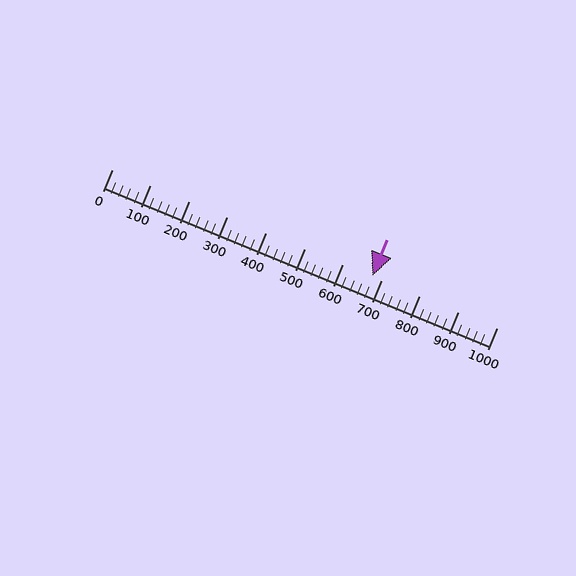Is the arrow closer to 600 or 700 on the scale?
The arrow is closer to 700.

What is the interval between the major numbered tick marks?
The major tick marks are spaced 100 units apart.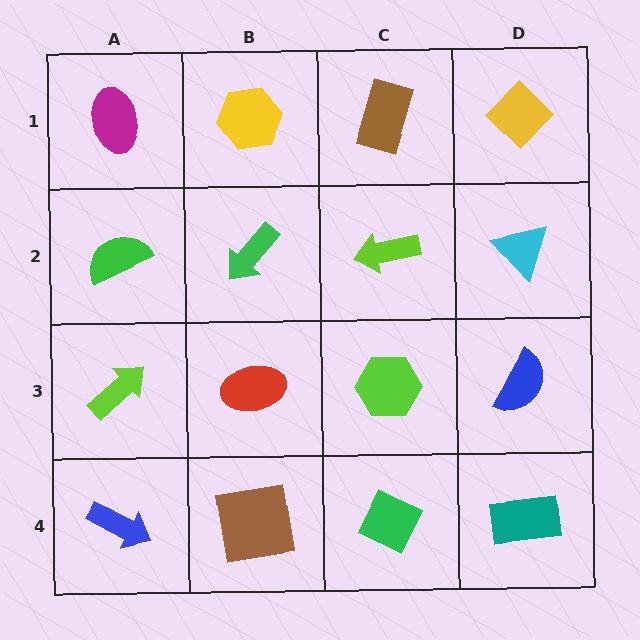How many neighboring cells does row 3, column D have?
3.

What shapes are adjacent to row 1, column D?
A cyan triangle (row 2, column D), a brown rectangle (row 1, column C).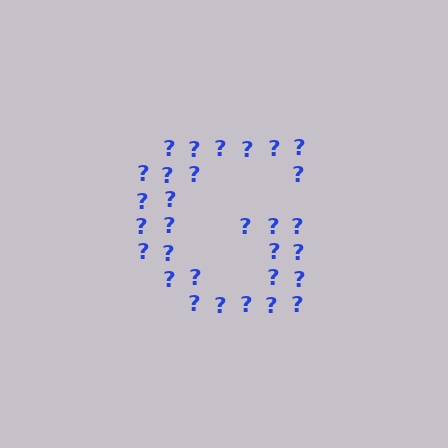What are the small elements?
The small elements are question marks.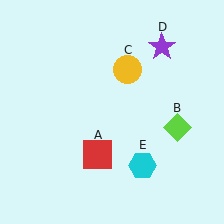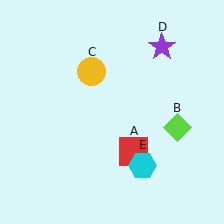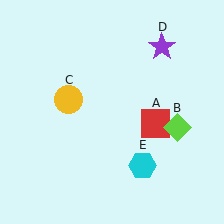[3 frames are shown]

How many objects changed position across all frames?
2 objects changed position: red square (object A), yellow circle (object C).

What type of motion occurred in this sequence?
The red square (object A), yellow circle (object C) rotated counterclockwise around the center of the scene.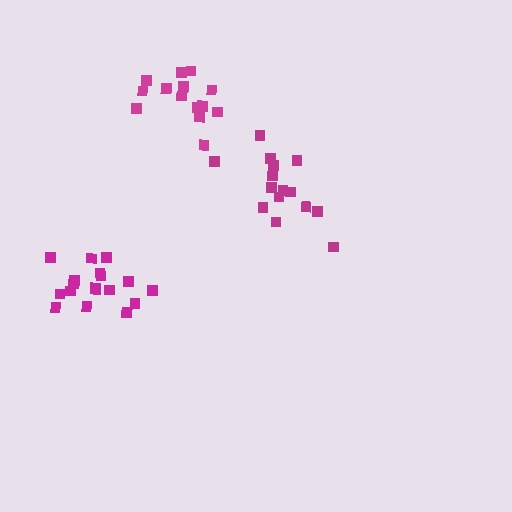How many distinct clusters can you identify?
There are 3 distinct clusters.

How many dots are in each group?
Group 1: 18 dots, Group 2: 14 dots, Group 3: 15 dots (47 total).